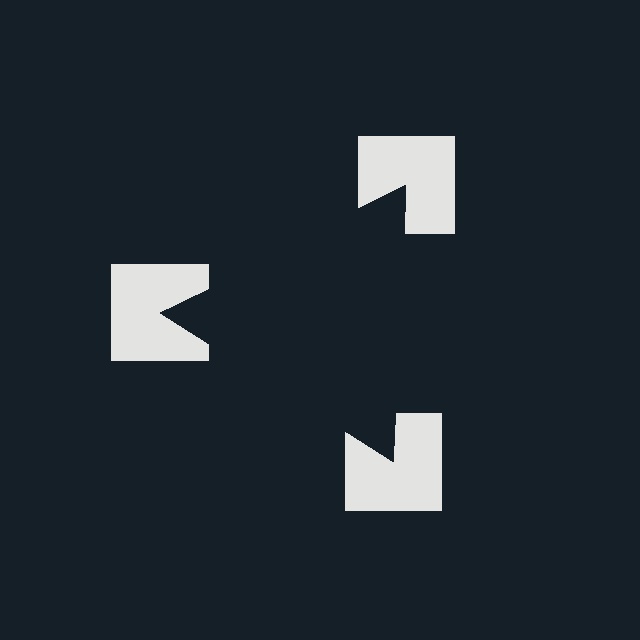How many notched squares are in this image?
There are 3 — one at each vertex of the illusory triangle.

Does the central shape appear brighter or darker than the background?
It typically appears slightly darker than the background, even though no actual brightness change is drawn.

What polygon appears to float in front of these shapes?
An illusory triangle — its edges are inferred from the aligned wedge cuts in the notched squares, not physically drawn.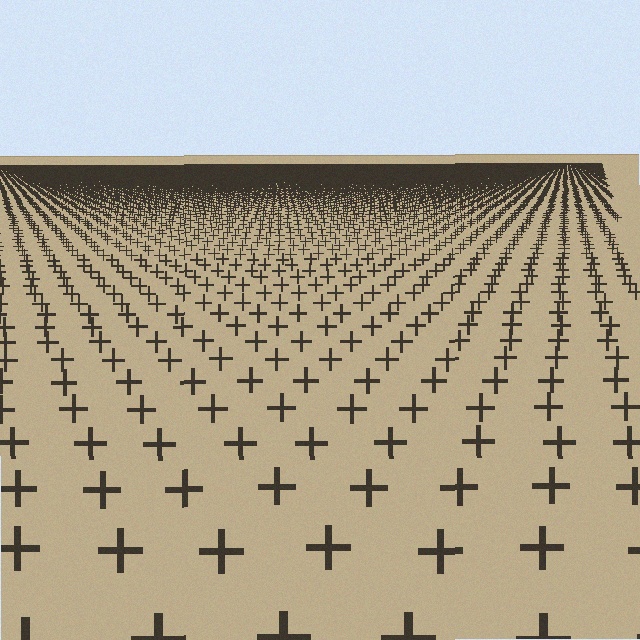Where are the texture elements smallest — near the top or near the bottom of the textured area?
Near the top.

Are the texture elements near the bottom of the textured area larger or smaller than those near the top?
Larger. Near the bottom, elements are closer to the viewer and appear at a bigger on-screen size.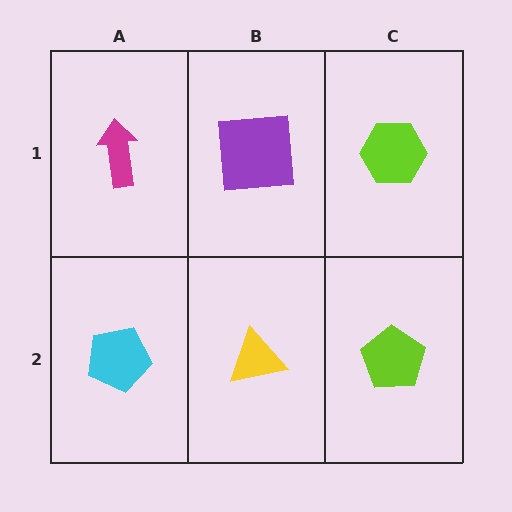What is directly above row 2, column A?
A magenta arrow.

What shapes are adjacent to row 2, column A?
A magenta arrow (row 1, column A), a yellow triangle (row 2, column B).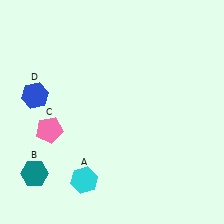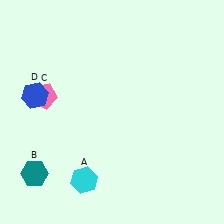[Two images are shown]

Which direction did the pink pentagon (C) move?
The pink pentagon (C) moved up.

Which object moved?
The pink pentagon (C) moved up.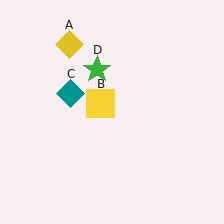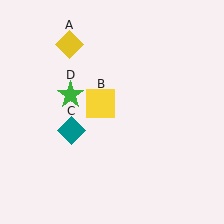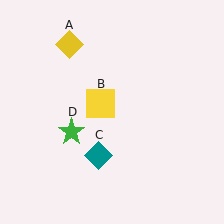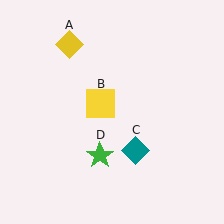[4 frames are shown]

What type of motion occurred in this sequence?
The teal diamond (object C), green star (object D) rotated counterclockwise around the center of the scene.